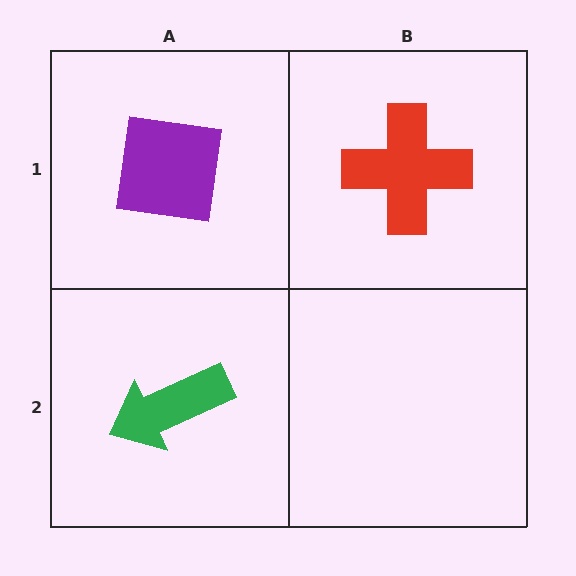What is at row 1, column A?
A purple square.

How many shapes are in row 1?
2 shapes.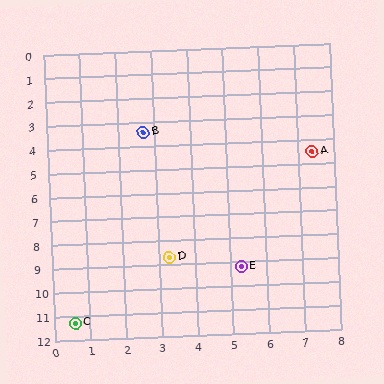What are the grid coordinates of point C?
Point C is at approximately (0.6, 11.3).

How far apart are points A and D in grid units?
Points A and D are about 5.9 grid units apart.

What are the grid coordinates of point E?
Point E is at approximately (5.3, 9.2).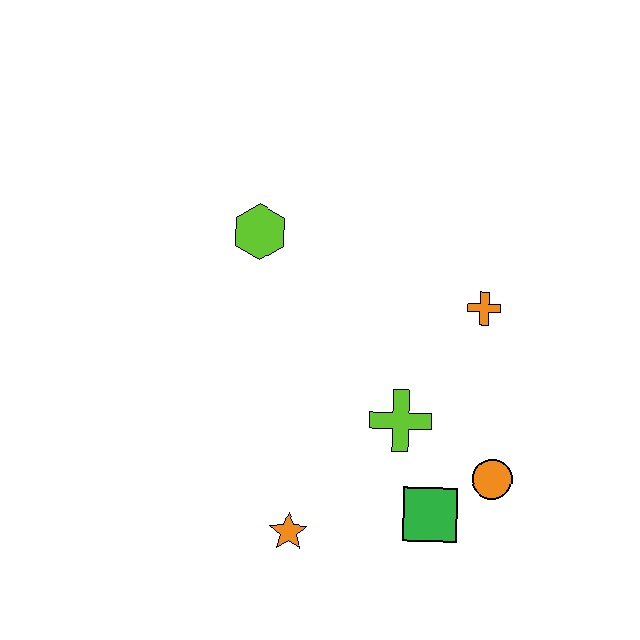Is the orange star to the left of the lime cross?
Yes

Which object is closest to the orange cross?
The lime cross is closest to the orange cross.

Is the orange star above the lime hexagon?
No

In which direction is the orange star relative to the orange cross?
The orange star is below the orange cross.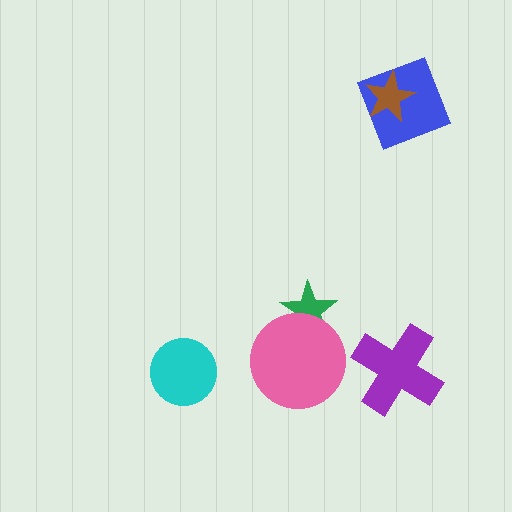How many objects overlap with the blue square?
1 object overlaps with the blue square.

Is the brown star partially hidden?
No, no other shape covers it.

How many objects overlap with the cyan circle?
0 objects overlap with the cyan circle.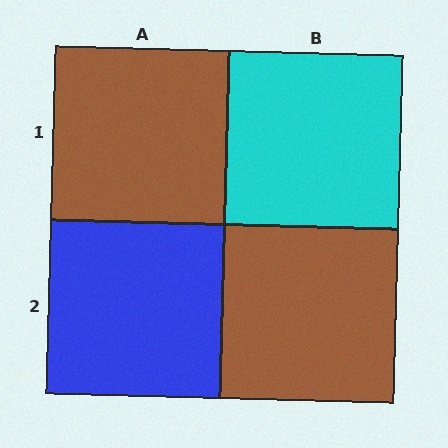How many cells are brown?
2 cells are brown.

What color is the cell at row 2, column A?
Blue.